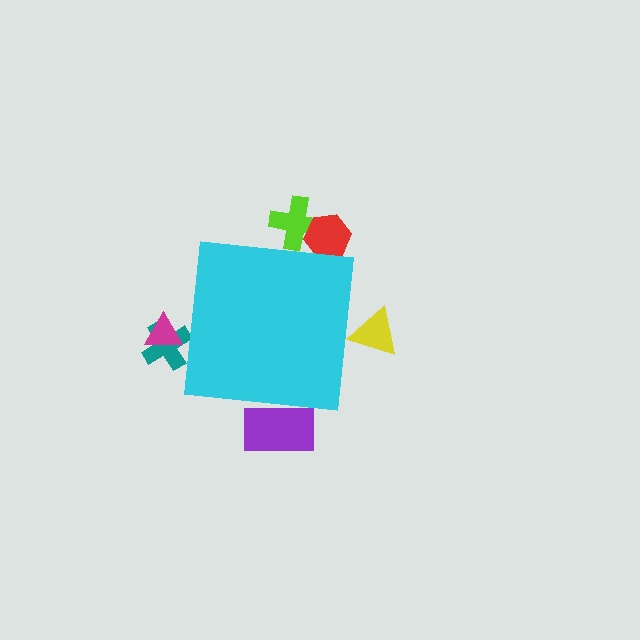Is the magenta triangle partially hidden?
Yes, the magenta triangle is partially hidden behind the cyan square.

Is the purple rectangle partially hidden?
Yes, the purple rectangle is partially hidden behind the cyan square.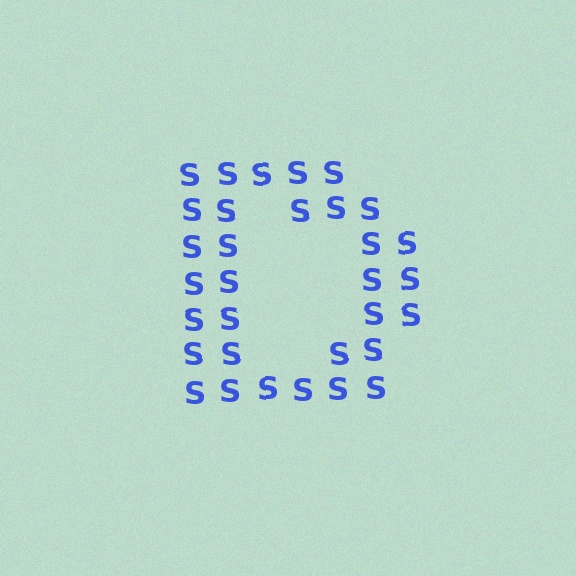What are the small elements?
The small elements are letter S's.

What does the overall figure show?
The overall figure shows the letter D.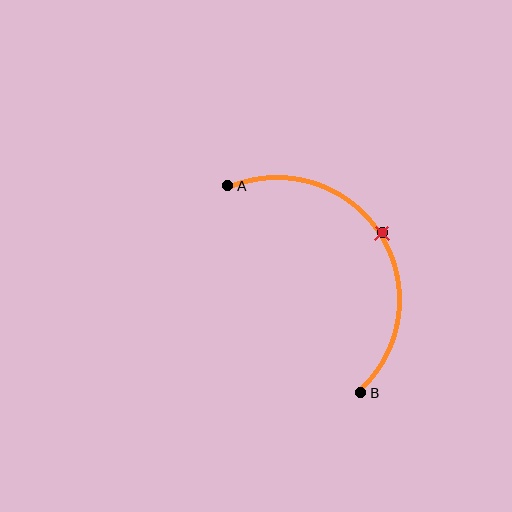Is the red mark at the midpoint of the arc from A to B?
Yes. The red mark lies on the arc at equal arc-length from both A and B — it is the arc midpoint.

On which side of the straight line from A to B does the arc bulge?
The arc bulges to the right of the straight line connecting A and B.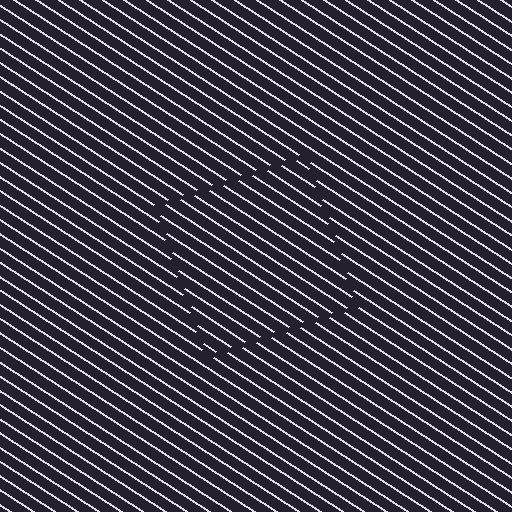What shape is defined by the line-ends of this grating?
An illusory square. The interior of the shape contains the same grating, shifted by half a period — the contour is defined by the phase discontinuity where line-ends from the inner and outer gratings abut.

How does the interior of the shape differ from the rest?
The interior of the shape contains the same grating, shifted by half a period — the contour is defined by the phase discontinuity where line-ends from the inner and outer gratings abut.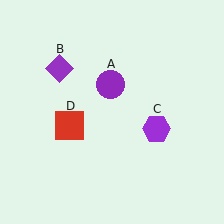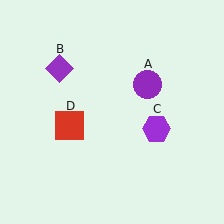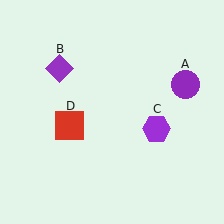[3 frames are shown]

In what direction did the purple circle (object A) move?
The purple circle (object A) moved right.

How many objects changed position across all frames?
1 object changed position: purple circle (object A).